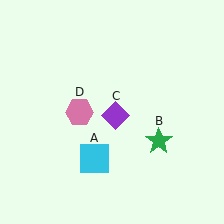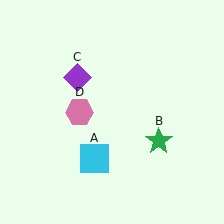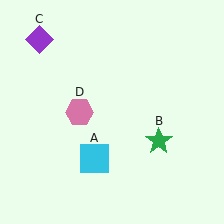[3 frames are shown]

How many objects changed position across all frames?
1 object changed position: purple diamond (object C).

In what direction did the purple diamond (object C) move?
The purple diamond (object C) moved up and to the left.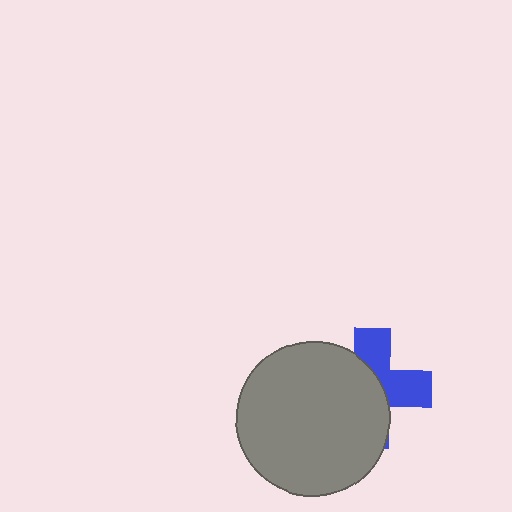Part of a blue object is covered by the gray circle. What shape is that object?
It is a cross.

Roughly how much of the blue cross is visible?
A small part of it is visible (roughly 42%).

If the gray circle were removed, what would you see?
You would see the complete blue cross.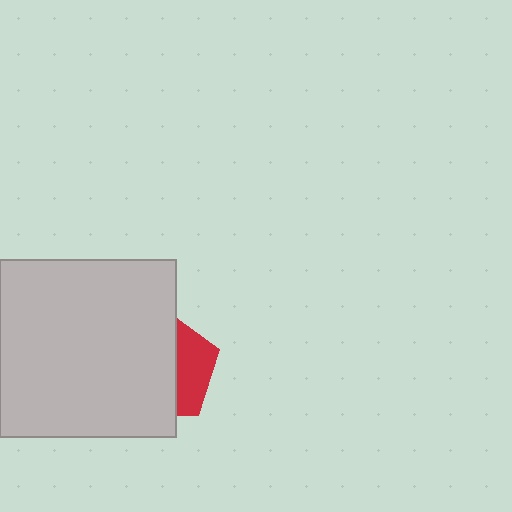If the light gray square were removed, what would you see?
You would see the complete red pentagon.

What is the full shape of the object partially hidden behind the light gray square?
The partially hidden object is a red pentagon.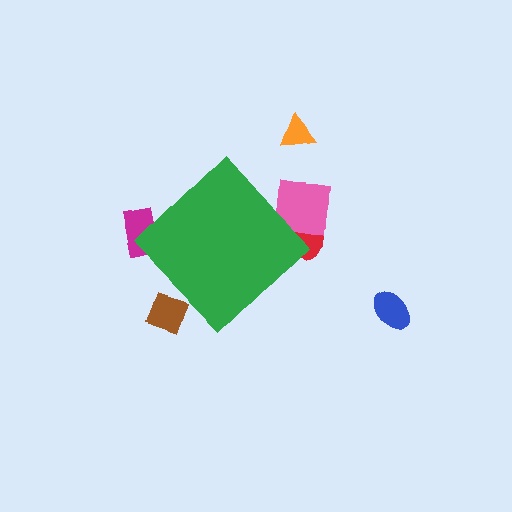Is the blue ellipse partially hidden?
No, the blue ellipse is fully visible.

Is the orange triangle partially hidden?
No, the orange triangle is fully visible.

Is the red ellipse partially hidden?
Yes, the red ellipse is partially hidden behind the green diamond.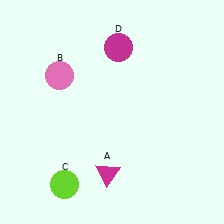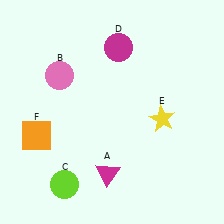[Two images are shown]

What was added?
A yellow star (E), an orange square (F) were added in Image 2.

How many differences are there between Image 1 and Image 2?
There are 2 differences between the two images.